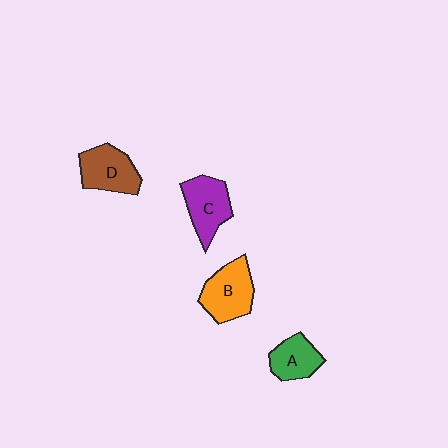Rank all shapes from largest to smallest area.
From largest to smallest: B (orange), D (brown), C (purple), A (green).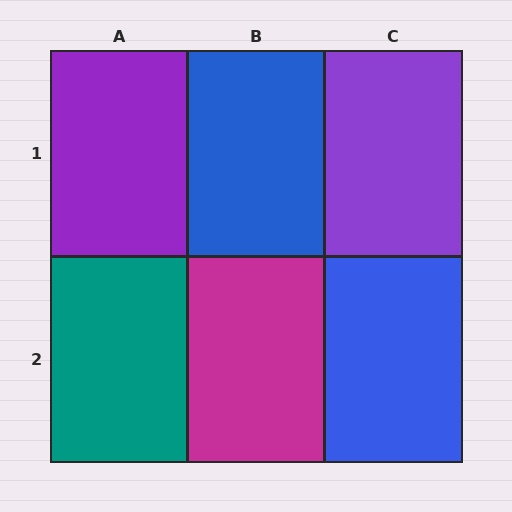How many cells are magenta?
1 cell is magenta.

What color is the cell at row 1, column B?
Blue.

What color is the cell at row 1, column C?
Purple.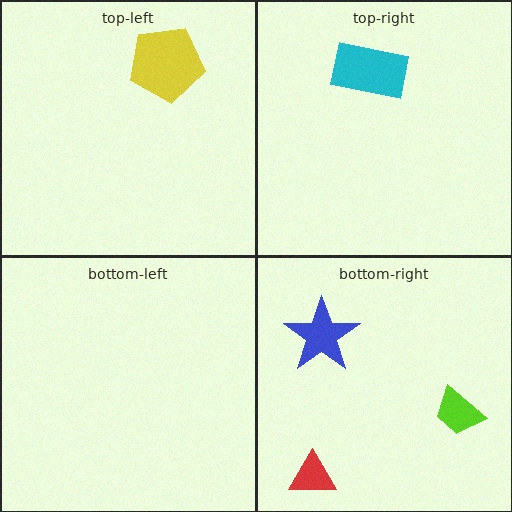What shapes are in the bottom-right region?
The lime trapezoid, the blue star, the red triangle.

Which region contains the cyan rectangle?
The top-right region.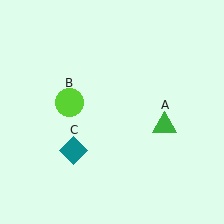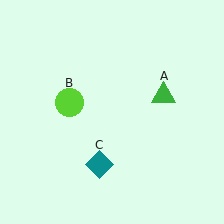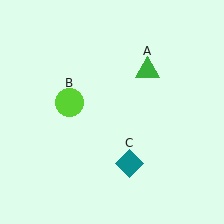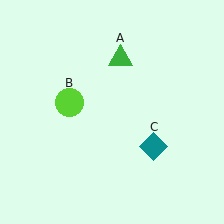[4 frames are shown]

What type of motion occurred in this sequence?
The green triangle (object A), teal diamond (object C) rotated counterclockwise around the center of the scene.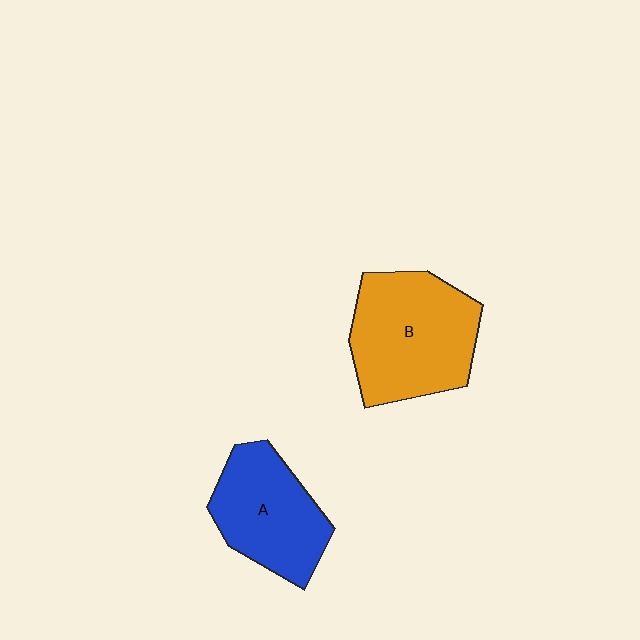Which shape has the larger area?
Shape B (orange).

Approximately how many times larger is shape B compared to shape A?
Approximately 1.3 times.